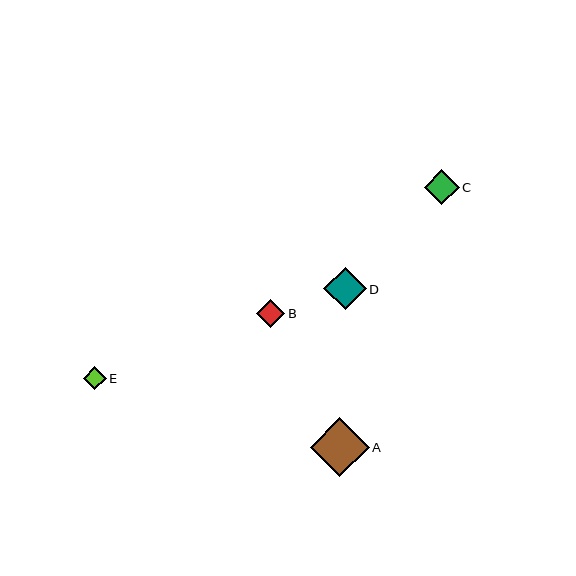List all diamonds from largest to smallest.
From largest to smallest: A, D, C, B, E.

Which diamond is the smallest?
Diamond E is the smallest with a size of approximately 23 pixels.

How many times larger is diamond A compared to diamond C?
Diamond A is approximately 1.6 times the size of diamond C.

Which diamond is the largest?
Diamond A is the largest with a size of approximately 58 pixels.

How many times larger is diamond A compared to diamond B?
Diamond A is approximately 2.1 times the size of diamond B.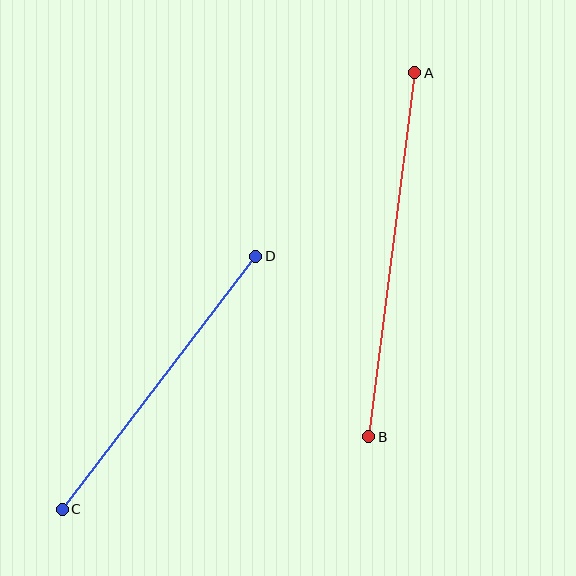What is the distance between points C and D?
The distance is approximately 319 pixels.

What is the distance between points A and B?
The distance is approximately 367 pixels.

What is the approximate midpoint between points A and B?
The midpoint is at approximately (392, 255) pixels.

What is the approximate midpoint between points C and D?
The midpoint is at approximately (159, 383) pixels.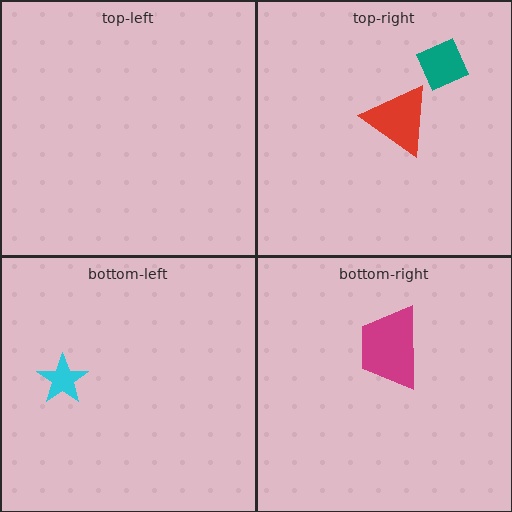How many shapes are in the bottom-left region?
1.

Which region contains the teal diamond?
The top-right region.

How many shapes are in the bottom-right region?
1.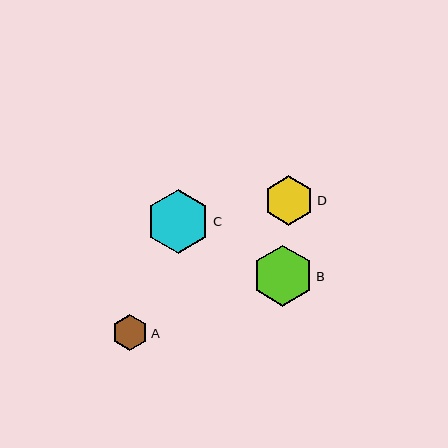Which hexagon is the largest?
Hexagon C is the largest with a size of approximately 64 pixels.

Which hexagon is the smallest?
Hexagon A is the smallest with a size of approximately 35 pixels.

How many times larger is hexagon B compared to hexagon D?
Hexagon B is approximately 1.2 times the size of hexagon D.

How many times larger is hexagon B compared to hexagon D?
Hexagon B is approximately 1.2 times the size of hexagon D.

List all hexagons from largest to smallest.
From largest to smallest: C, B, D, A.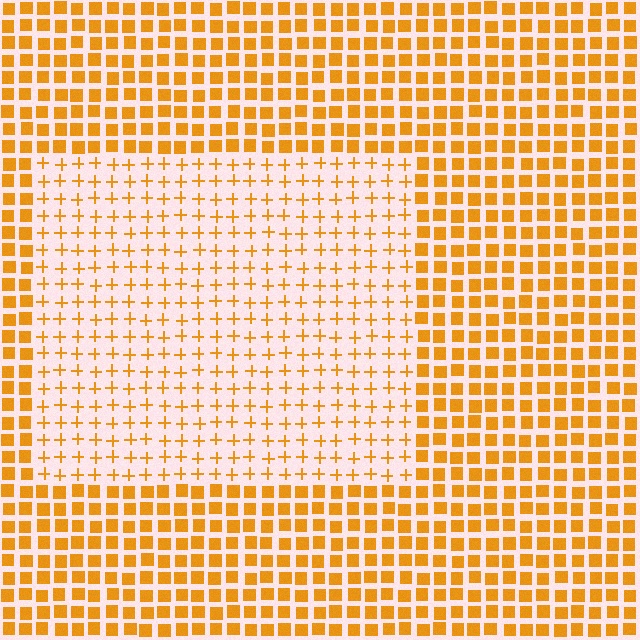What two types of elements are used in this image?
The image uses plus signs inside the rectangle region and squares outside it.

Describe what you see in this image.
The image is filled with small orange elements arranged in a uniform grid. A rectangle-shaped region contains plus signs, while the surrounding area contains squares. The boundary is defined purely by the change in element shape.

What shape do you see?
I see a rectangle.